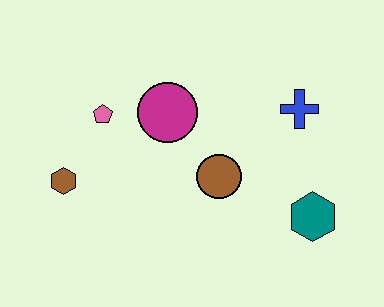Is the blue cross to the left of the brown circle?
No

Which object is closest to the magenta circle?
The pink pentagon is closest to the magenta circle.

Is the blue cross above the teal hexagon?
Yes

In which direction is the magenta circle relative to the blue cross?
The magenta circle is to the left of the blue cross.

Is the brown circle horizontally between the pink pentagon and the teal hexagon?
Yes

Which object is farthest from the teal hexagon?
The brown hexagon is farthest from the teal hexagon.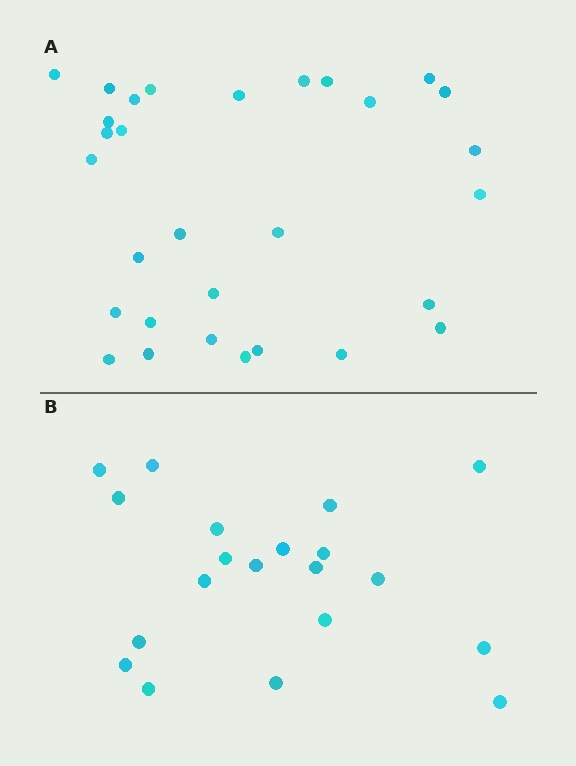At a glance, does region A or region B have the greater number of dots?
Region A (the top region) has more dots.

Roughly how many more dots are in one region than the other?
Region A has roughly 10 or so more dots than region B.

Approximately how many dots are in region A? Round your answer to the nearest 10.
About 30 dots.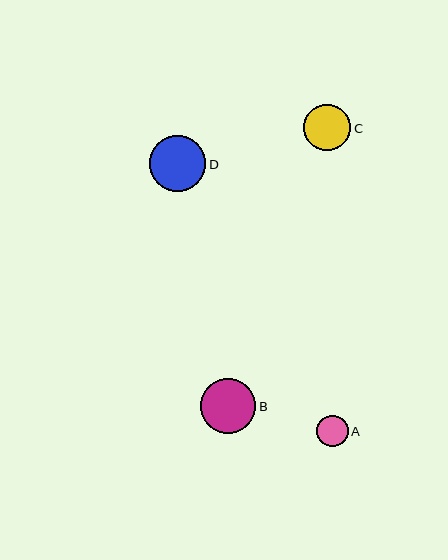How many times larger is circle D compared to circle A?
Circle D is approximately 1.8 times the size of circle A.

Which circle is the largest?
Circle D is the largest with a size of approximately 57 pixels.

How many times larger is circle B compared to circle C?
Circle B is approximately 1.2 times the size of circle C.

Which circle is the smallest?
Circle A is the smallest with a size of approximately 31 pixels.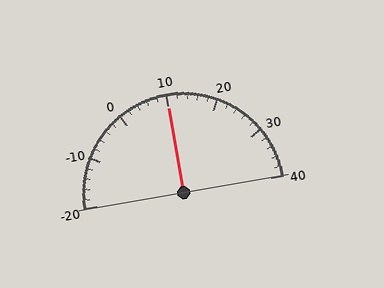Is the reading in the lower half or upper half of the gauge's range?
The reading is in the upper half of the range (-20 to 40).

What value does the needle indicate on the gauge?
The needle indicates approximately 10.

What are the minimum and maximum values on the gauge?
The gauge ranges from -20 to 40.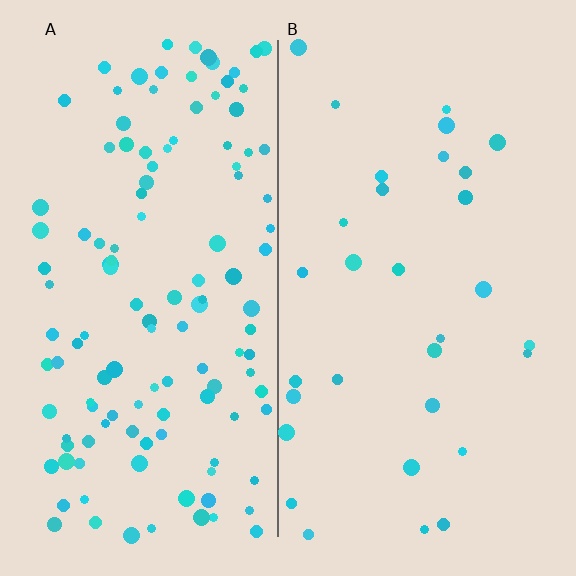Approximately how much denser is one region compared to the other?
Approximately 4.0× — region A over region B.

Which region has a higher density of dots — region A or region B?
A (the left).